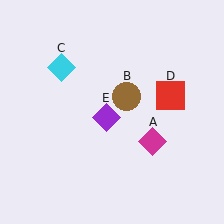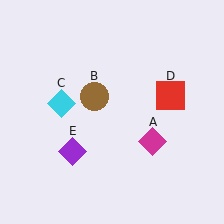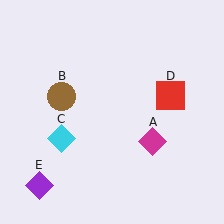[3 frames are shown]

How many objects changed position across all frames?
3 objects changed position: brown circle (object B), cyan diamond (object C), purple diamond (object E).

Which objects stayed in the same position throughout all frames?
Magenta diamond (object A) and red square (object D) remained stationary.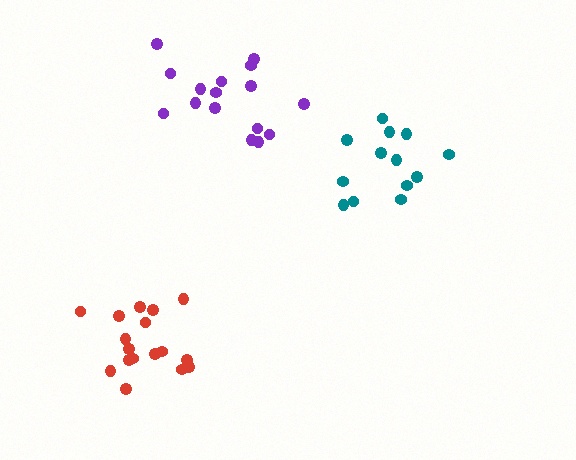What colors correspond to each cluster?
The clusters are colored: purple, red, teal.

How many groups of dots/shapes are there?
There are 3 groups.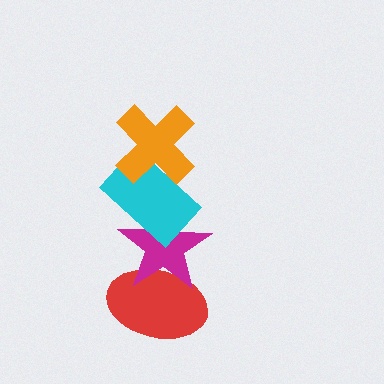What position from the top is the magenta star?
The magenta star is 3rd from the top.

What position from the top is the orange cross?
The orange cross is 1st from the top.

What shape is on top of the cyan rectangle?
The orange cross is on top of the cyan rectangle.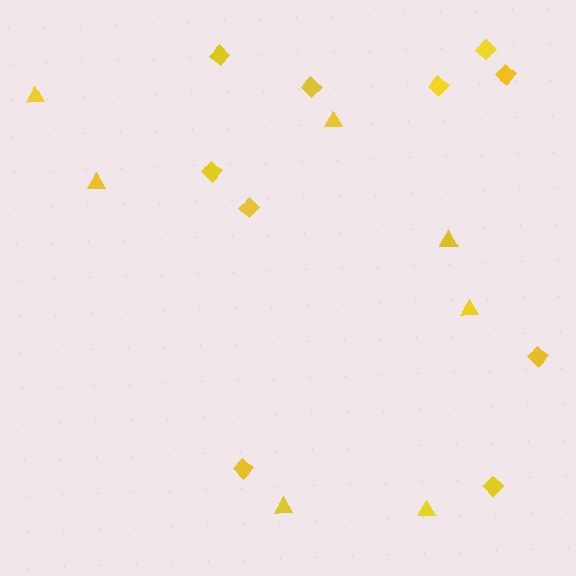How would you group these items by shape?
There are 2 groups: one group of diamonds (10) and one group of triangles (7).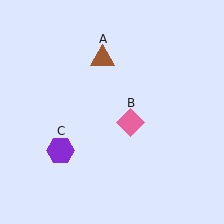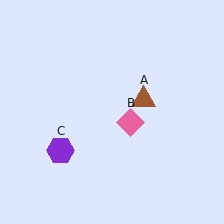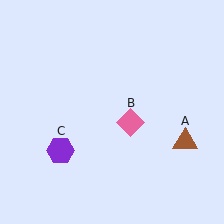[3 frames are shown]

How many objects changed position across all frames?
1 object changed position: brown triangle (object A).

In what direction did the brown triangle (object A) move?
The brown triangle (object A) moved down and to the right.